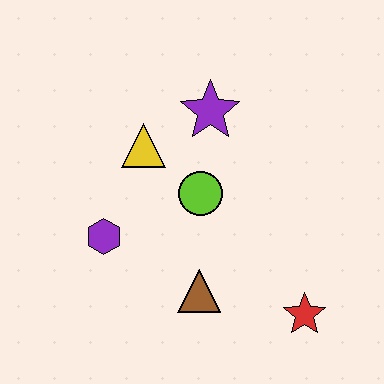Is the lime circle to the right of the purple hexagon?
Yes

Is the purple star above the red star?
Yes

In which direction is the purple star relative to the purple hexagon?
The purple star is above the purple hexagon.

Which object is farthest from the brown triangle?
The purple star is farthest from the brown triangle.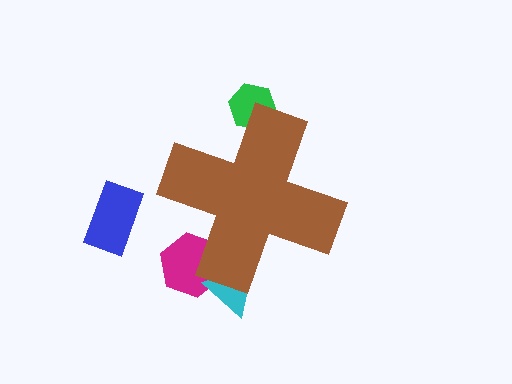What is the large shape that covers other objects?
A brown cross.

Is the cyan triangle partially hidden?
Yes, the cyan triangle is partially hidden behind the brown cross.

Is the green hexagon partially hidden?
Yes, the green hexagon is partially hidden behind the brown cross.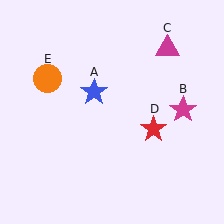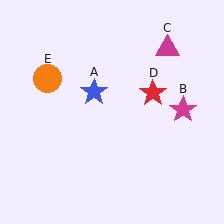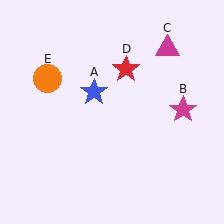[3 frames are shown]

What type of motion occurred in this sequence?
The red star (object D) rotated counterclockwise around the center of the scene.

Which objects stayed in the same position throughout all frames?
Blue star (object A) and magenta star (object B) and magenta triangle (object C) and orange circle (object E) remained stationary.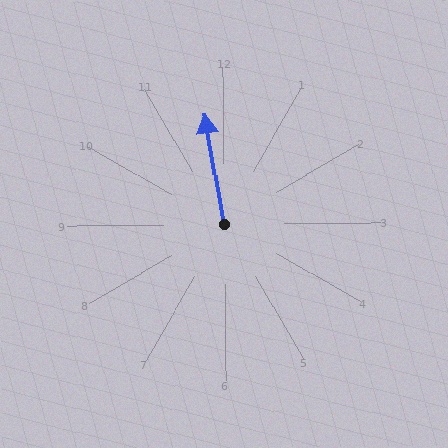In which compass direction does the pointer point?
North.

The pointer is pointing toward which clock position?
Roughly 12 o'clock.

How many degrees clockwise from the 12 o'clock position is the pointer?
Approximately 350 degrees.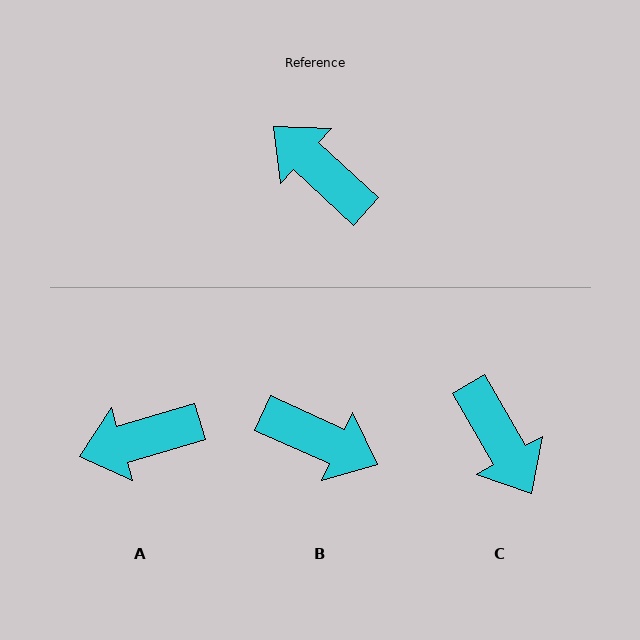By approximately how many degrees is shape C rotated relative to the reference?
Approximately 163 degrees counter-clockwise.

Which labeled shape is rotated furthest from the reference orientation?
C, about 163 degrees away.